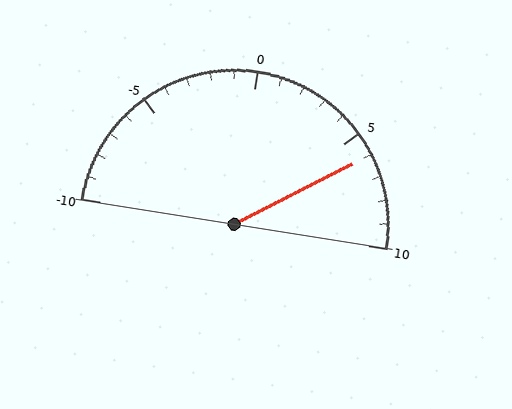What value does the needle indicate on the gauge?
The needle indicates approximately 6.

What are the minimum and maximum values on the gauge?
The gauge ranges from -10 to 10.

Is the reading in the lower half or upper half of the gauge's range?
The reading is in the upper half of the range (-10 to 10).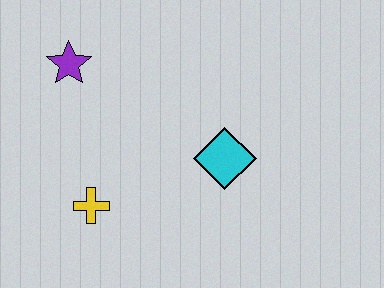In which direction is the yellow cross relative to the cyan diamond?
The yellow cross is to the left of the cyan diamond.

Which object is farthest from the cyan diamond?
The purple star is farthest from the cyan diamond.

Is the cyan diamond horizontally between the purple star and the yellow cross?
No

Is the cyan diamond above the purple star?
No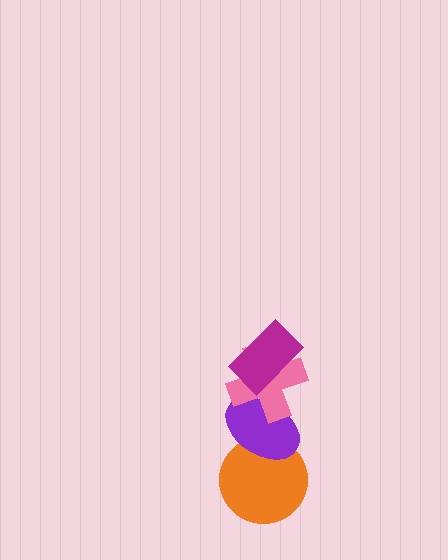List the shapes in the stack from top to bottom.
From top to bottom: the magenta rectangle, the pink cross, the purple ellipse, the orange circle.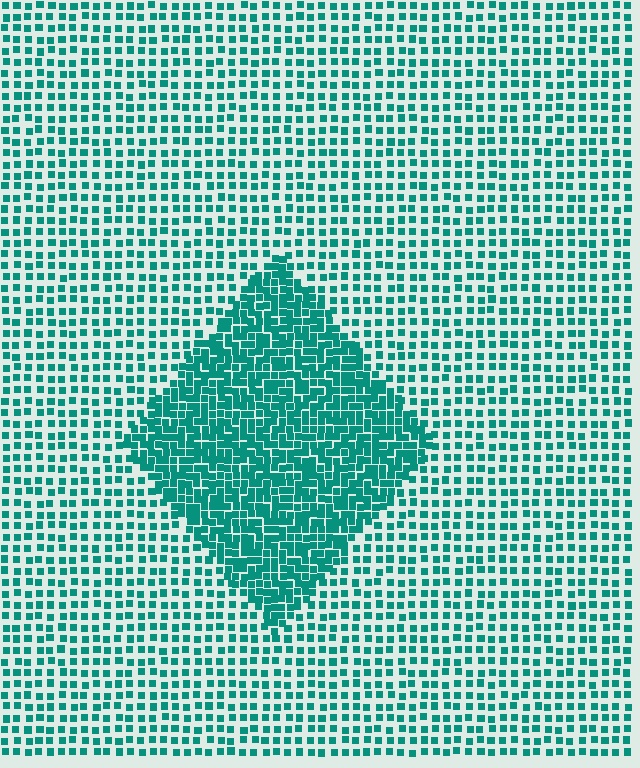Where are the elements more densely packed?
The elements are more densely packed inside the diamond boundary.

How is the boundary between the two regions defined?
The boundary is defined by a change in element density (approximately 2.1x ratio). All elements are the same color, size, and shape.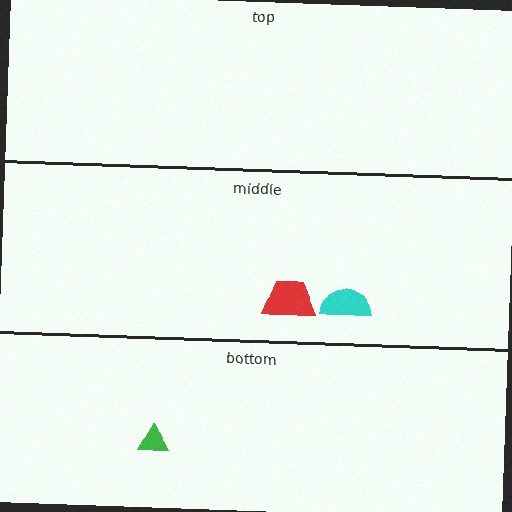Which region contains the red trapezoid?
The middle region.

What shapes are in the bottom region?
The green triangle.